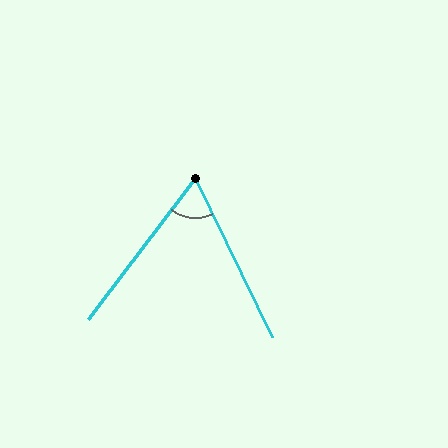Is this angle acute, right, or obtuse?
It is acute.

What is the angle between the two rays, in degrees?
Approximately 63 degrees.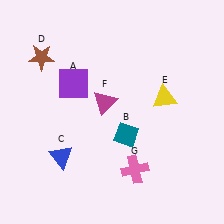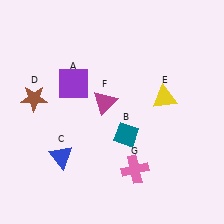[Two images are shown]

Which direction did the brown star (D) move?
The brown star (D) moved down.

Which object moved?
The brown star (D) moved down.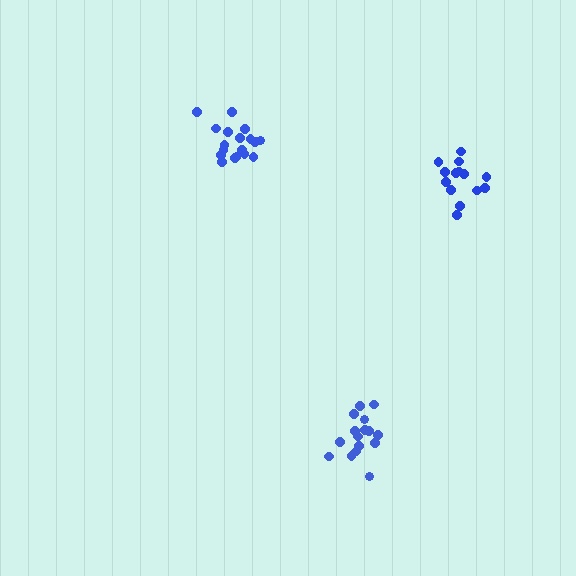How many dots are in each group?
Group 1: 16 dots, Group 2: 18 dots, Group 3: 14 dots (48 total).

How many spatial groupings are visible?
There are 3 spatial groupings.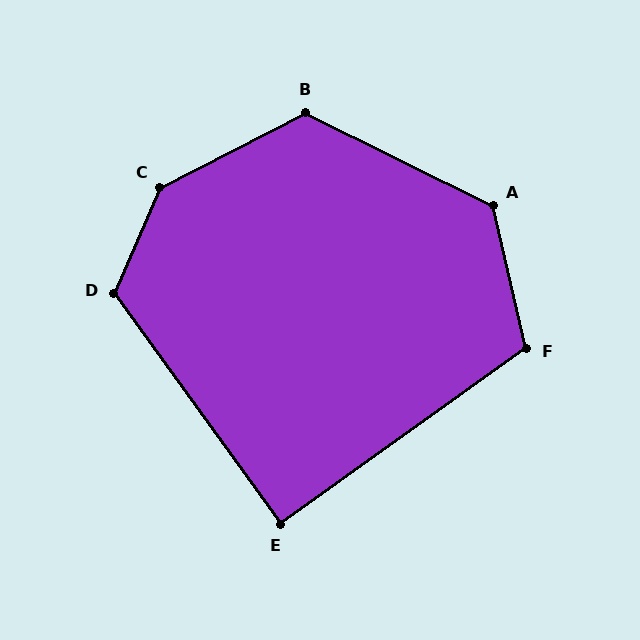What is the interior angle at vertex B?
Approximately 126 degrees (obtuse).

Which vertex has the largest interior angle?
C, at approximately 141 degrees.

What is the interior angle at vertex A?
Approximately 129 degrees (obtuse).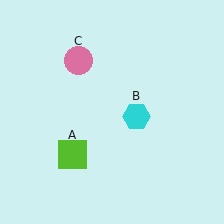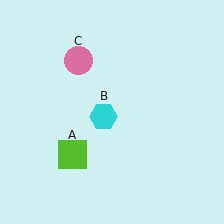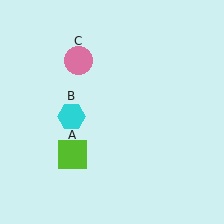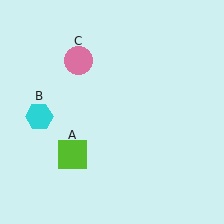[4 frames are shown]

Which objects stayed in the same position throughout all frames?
Lime square (object A) and pink circle (object C) remained stationary.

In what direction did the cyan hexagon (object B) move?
The cyan hexagon (object B) moved left.